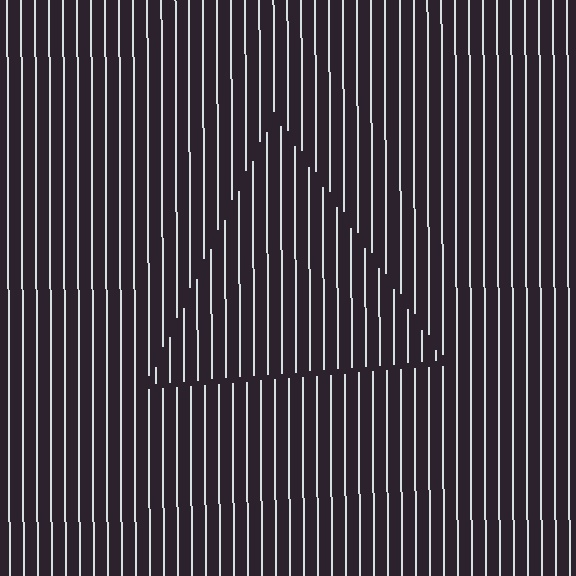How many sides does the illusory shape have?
3 sides — the line-ends trace a triangle.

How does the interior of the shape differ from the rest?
The interior of the shape contains the same grating, shifted by half a period — the contour is defined by the phase discontinuity where line-ends from the inner and outer gratings abut.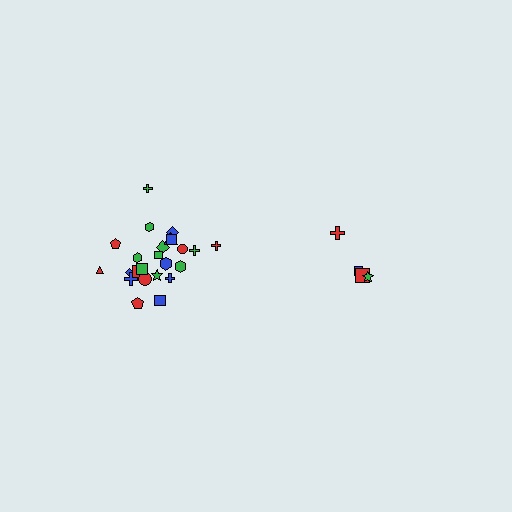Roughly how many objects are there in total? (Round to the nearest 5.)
Roughly 30 objects in total.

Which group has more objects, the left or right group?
The left group.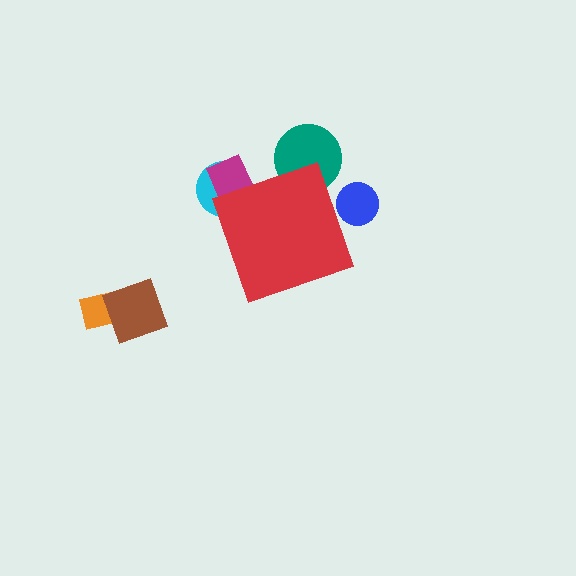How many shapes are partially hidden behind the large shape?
4 shapes are partially hidden.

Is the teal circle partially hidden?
Yes, the teal circle is partially hidden behind the red diamond.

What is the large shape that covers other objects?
A red diamond.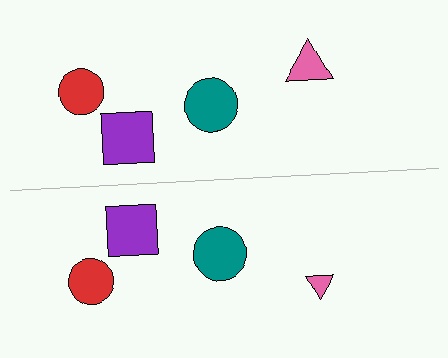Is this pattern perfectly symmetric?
No, the pattern is not perfectly symmetric. The pink triangle on the bottom side has a different size than its mirror counterpart.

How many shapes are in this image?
There are 8 shapes in this image.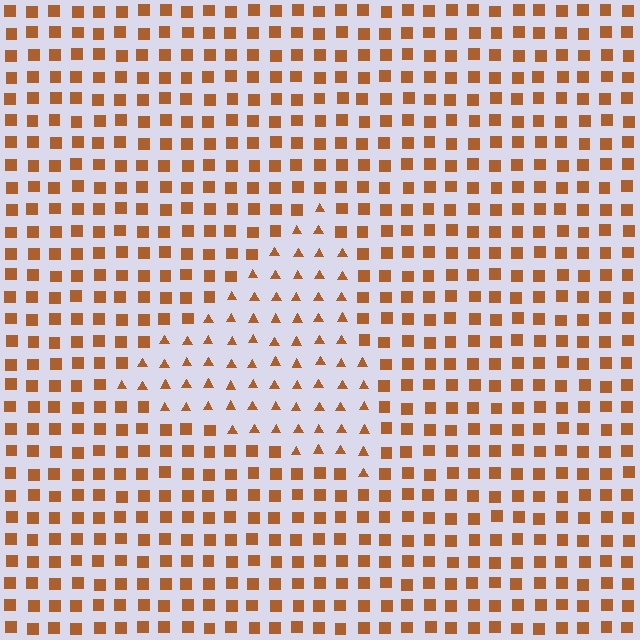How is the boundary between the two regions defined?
The boundary is defined by a change in element shape: triangles inside vs. squares outside. All elements share the same color and spacing.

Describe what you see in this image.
The image is filled with small brown elements arranged in a uniform grid. A triangle-shaped region contains triangles, while the surrounding area contains squares. The boundary is defined purely by the change in element shape.